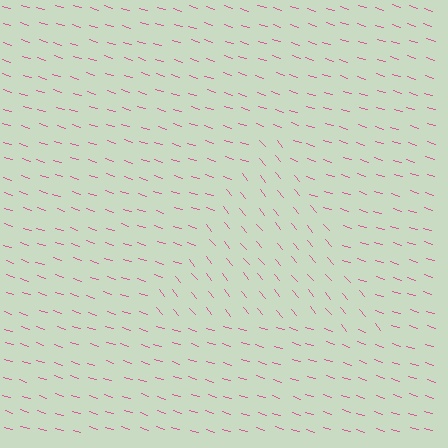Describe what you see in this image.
The image is filled with small pink line segments. A triangle region in the image has lines oriented differently from the surrounding lines, creating a visible texture boundary.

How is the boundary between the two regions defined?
The boundary is defined purely by a change in line orientation (approximately 33 degrees difference). All lines are the same color and thickness.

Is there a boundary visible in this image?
Yes, there is a texture boundary formed by a change in line orientation.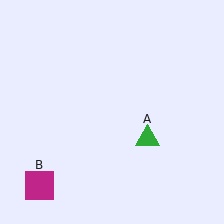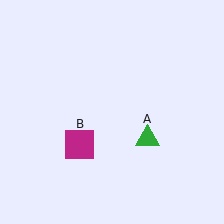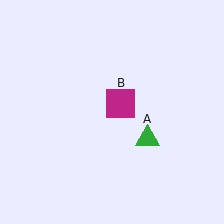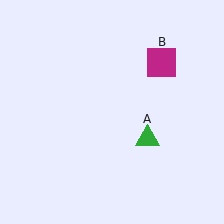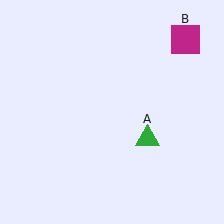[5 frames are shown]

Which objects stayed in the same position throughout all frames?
Green triangle (object A) remained stationary.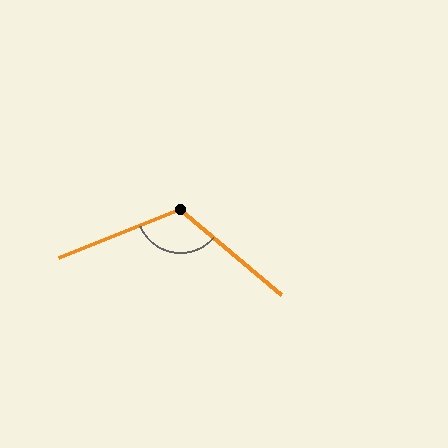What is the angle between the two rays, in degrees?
Approximately 118 degrees.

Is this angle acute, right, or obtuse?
It is obtuse.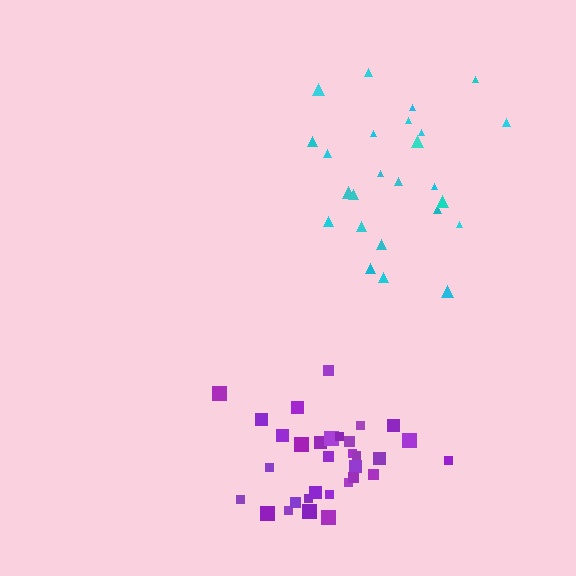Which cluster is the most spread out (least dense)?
Cyan.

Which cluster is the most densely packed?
Purple.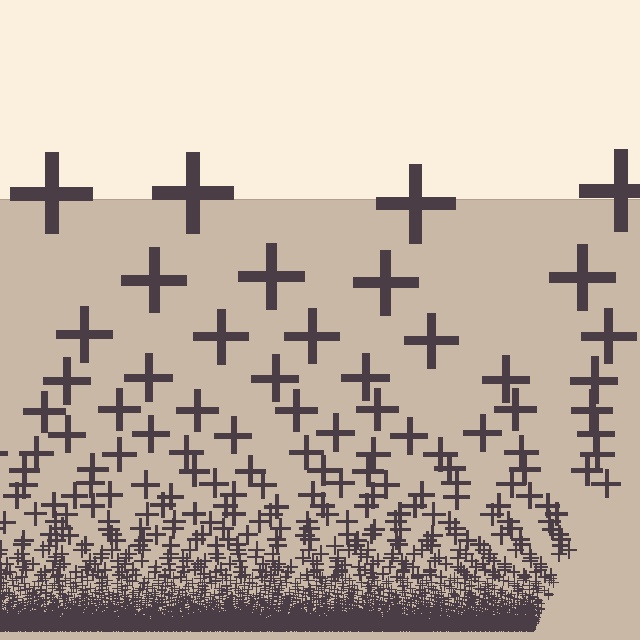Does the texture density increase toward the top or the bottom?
Density increases toward the bottom.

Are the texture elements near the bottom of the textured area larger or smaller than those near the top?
Smaller. The gradient is inverted — elements near the bottom are smaller and denser.